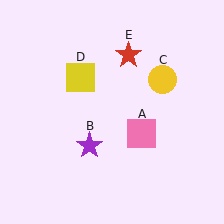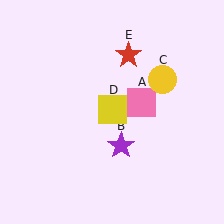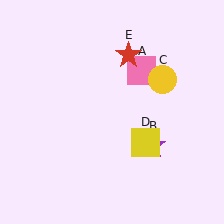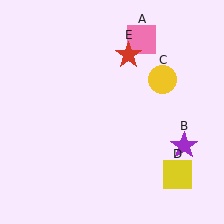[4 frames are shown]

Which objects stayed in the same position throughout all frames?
Yellow circle (object C) and red star (object E) remained stationary.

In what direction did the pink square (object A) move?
The pink square (object A) moved up.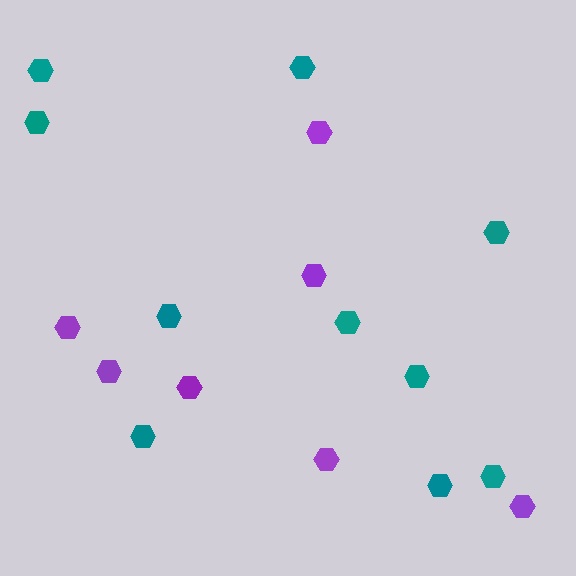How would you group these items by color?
There are 2 groups: one group of purple hexagons (7) and one group of teal hexagons (10).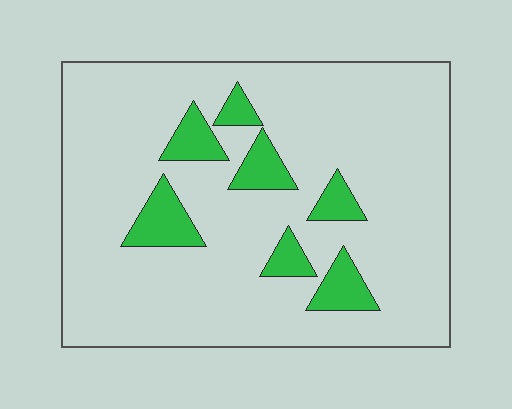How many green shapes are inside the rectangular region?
7.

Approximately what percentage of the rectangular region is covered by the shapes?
Approximately 15%.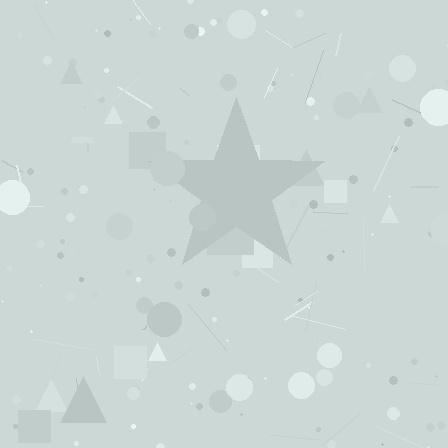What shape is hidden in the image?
A star is hidden in the image.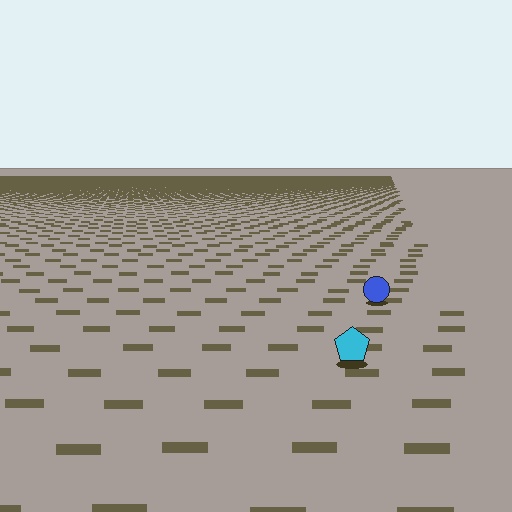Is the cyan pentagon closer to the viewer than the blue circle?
Yes. The cyan pentagon is closer — you can tell from the texture gradient: the ground texture is coarser near it.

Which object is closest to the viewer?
The cyan pentagon is closest. The texture marks near it are larger and more spread out.